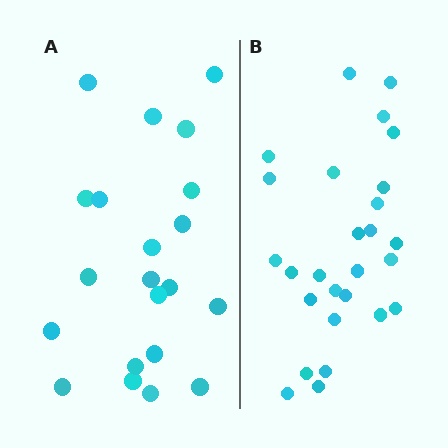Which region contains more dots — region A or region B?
Region B (the right region) has more dots.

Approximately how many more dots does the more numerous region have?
Region B has about 6 more dots than region A.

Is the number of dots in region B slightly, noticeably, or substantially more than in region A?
Region B has noticeably more, but not dramatically so. The ratio is roughly 1.3 to 1.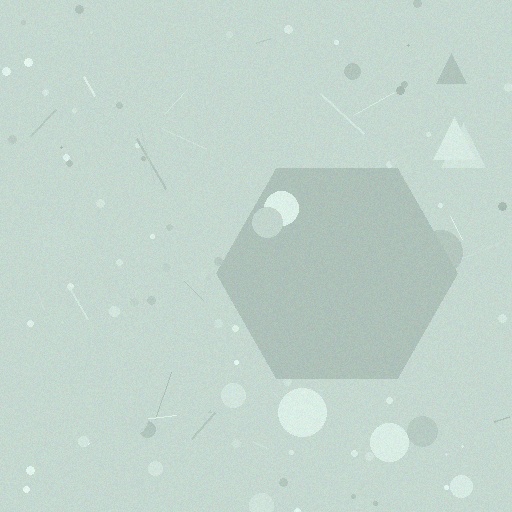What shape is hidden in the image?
A hexagon is hidden in the image.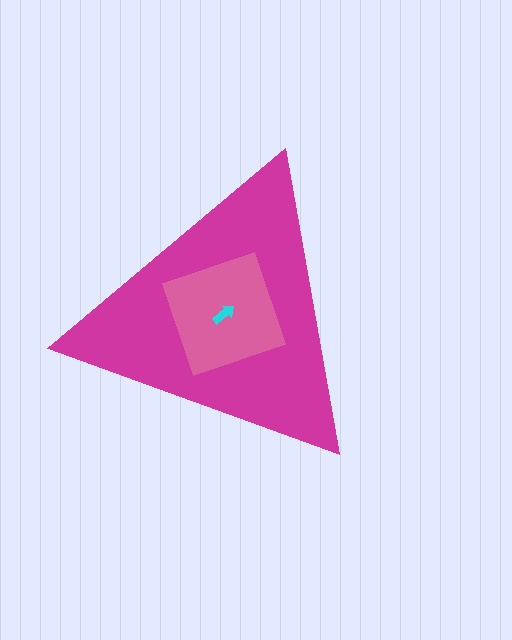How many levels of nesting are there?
3.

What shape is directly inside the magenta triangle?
The pink square.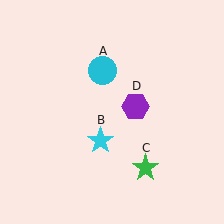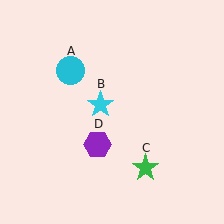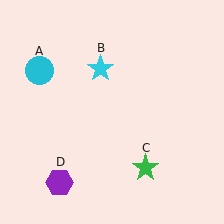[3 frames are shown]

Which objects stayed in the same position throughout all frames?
Green star (object C) remained stationary.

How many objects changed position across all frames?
3 objects changed position: cyan circle (object A), cyan star (object B), purple hexagon (object D).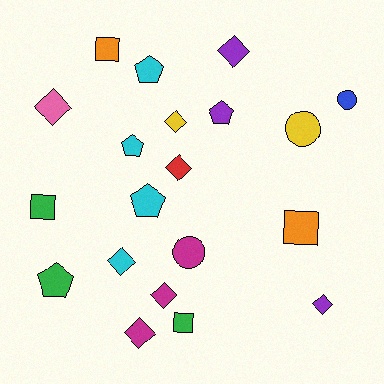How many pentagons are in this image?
There are 5 pentagons.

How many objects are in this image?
There are 20 objects.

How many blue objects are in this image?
There is 1 blue object.